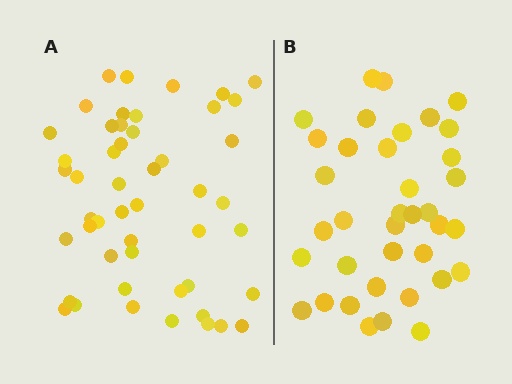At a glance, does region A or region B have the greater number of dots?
Region A (the left region) has more dots.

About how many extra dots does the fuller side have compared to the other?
Region A has roughly 12 or so more dots than region B.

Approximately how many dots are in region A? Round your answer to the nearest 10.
About 50 dots. (The exact count is 49, which rounds to 50.)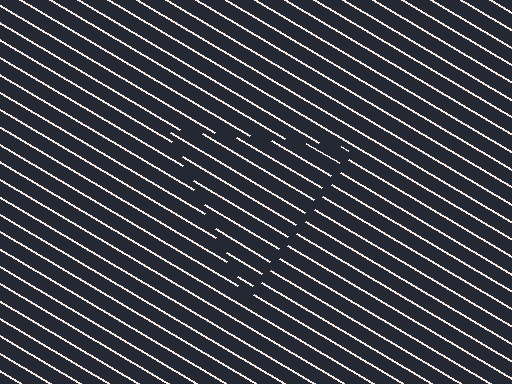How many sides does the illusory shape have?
3 sides — the line-ends trace a triangle.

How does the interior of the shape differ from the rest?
The interior of the shape contains the same grating, shifted by half a period — the contour is defined by the phase discontinuity where line-ends from the inner and outer gratings abut.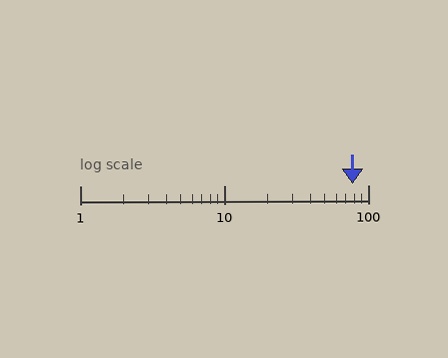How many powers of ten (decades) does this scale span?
The scale spans 2 decades, from 1 to 100.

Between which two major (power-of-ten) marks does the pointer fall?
The pointer is between 10 and 100.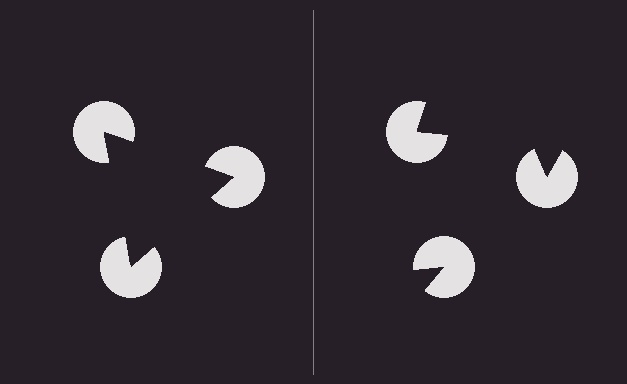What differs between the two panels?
The pac-man discs are positioned identically on both sides; only the wedge orientations differ. On the left they align to a triangle; on the right they are misaligned.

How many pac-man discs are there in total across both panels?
6 — 3 on each side.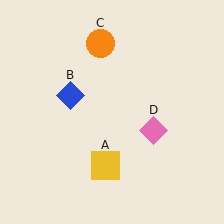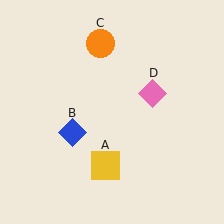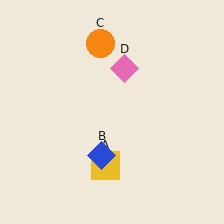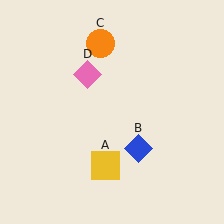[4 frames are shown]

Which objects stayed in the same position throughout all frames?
Yellow square (object A) and orange circle (object C) remained stationary.